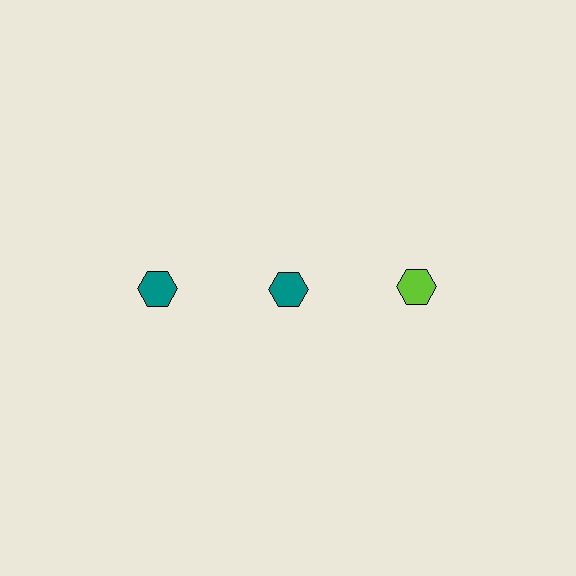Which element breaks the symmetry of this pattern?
The lime hexagon in the top row, center column breaks the symmetry. All other shapes are teal hexagons.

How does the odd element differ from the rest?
It has a different color: lime instead of teal.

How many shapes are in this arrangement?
There are 3 shapes arranged in a grid pattern.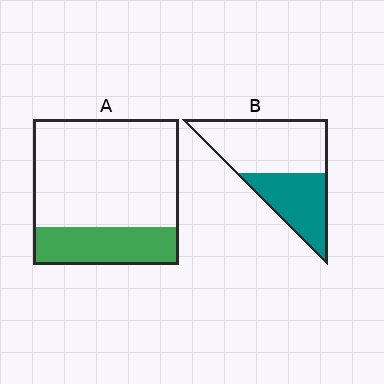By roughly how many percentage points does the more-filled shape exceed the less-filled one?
By roughly 15 percentage points (B over A).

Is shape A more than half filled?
No.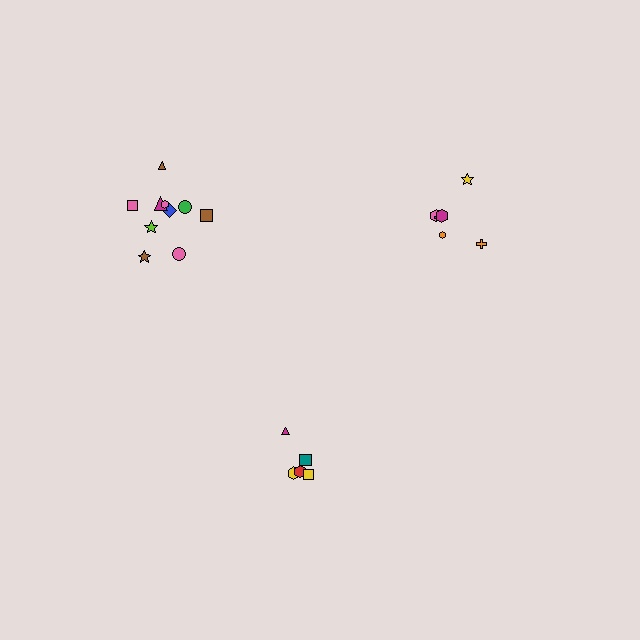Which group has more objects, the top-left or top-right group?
The top-left group.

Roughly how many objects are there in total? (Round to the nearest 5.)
Roughly 20 objects in total.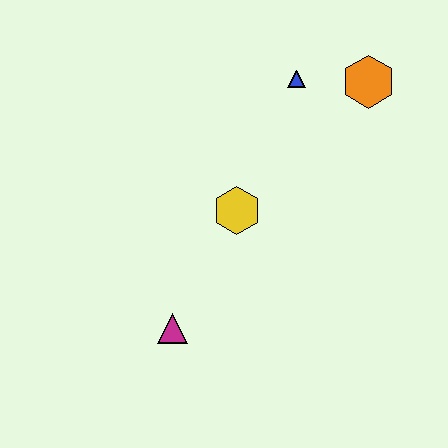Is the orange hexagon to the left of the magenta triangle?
No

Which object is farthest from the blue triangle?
The magenta triangle is farthest from the blue triangle.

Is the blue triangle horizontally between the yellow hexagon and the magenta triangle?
No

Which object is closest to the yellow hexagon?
The magenta triangle is closest to the yellow hexagon.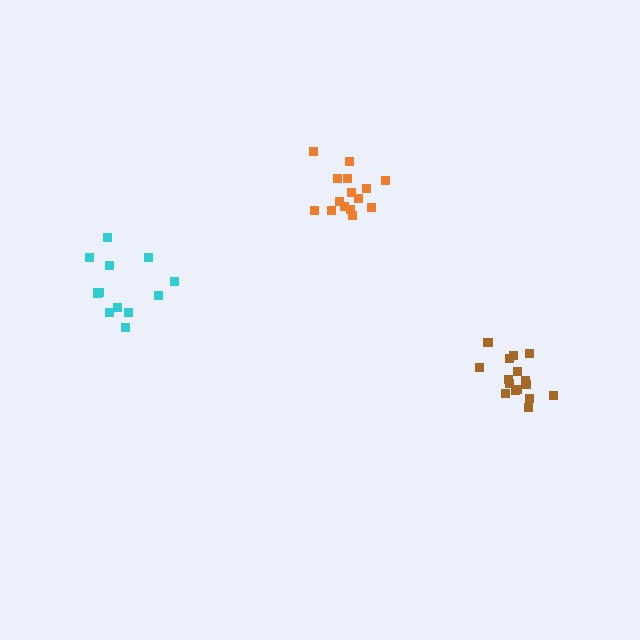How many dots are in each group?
Group 1: 15 dots, Group 2: 16 dots, Group 3: 12 dots (43 total).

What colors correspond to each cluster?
The clusters are colored: orange, brown, cyan.